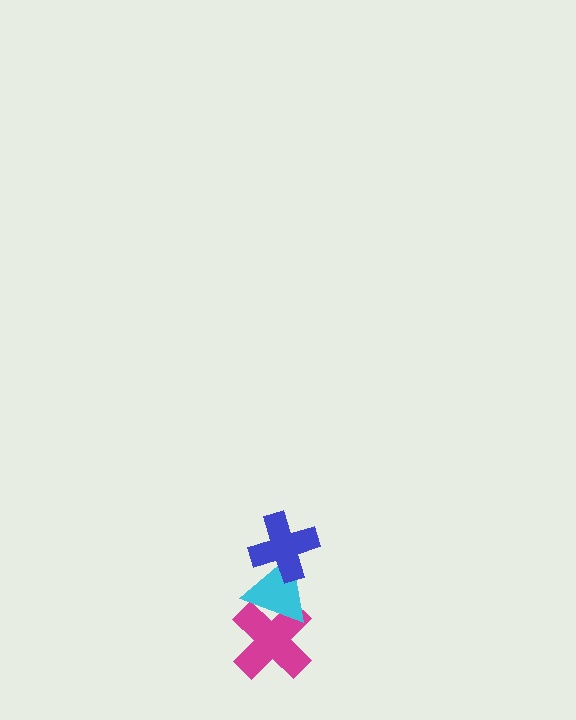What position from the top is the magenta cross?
The magenta cross is 3rd from the top.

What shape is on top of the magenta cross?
The cyan triangle is on top of the magenta cross.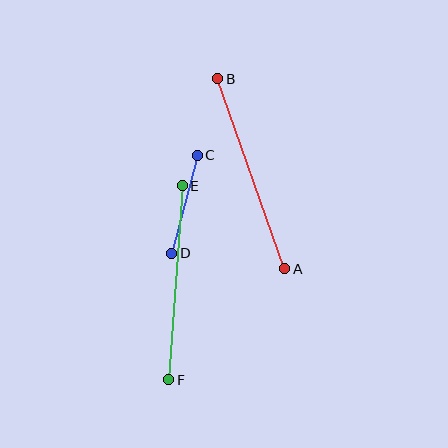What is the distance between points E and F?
The distance is approximately 195 pixels.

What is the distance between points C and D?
The distance is approximately 101 pixels.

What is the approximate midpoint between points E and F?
The midpoint is at approximately (176, 283) pixels.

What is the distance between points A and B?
The distance is approximately 201 pixels.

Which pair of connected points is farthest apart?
Points A and B are farthest apart.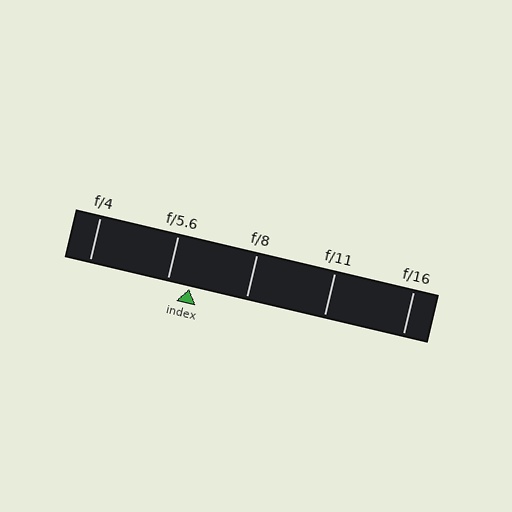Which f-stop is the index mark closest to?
The index mark is closest to f/5.6.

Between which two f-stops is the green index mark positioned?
The index mark is between f/5.6 and f/8.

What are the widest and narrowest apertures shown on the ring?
The widest aperture shown is f/4 and the narrowest is f/16.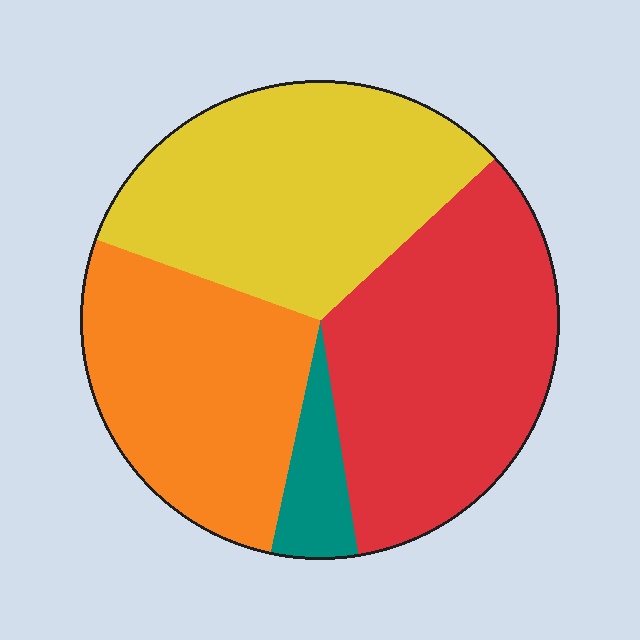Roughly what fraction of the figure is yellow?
Yellow takes up about one third (1/3) of the figure.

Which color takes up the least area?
Teal, at roughly 5%.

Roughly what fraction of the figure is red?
Red covers around 35% of the figure.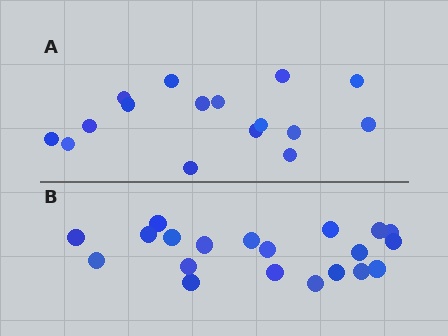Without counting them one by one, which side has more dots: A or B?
Region B (the bottom region) has more dots.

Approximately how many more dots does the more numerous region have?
Region B has about 4 more dots than region A.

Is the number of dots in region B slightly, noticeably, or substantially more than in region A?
Region B has noticeably more, but not dramatically so. The ratio is roughly 1.2 to 1.